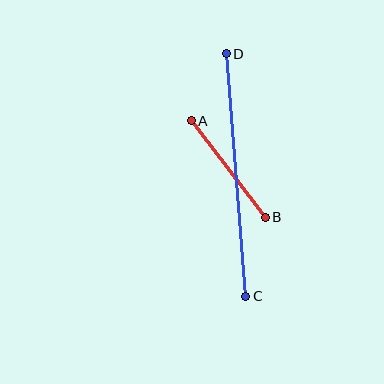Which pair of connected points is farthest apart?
Points C and D are farthest apart.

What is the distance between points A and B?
The distance is approximately 121 pixels.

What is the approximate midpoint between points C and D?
The midpoint is at approximately (236, 175) pixels.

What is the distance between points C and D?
The distance is approximately 244 pixels.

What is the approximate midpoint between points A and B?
The midpoint is at approximately (228, 169) pixels.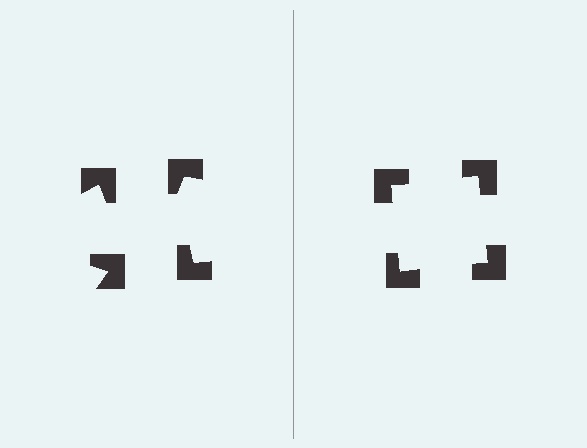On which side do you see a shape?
An illusory square appears on the right side. On the left side the wedge cuts are rotated, so no coherent shape forms.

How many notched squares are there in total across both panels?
8 — 4 on each side.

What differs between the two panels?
The notched squares are positioned identically on both sides; only the wedge orientations differ. On the right they align to a square; on the left they are misaligned.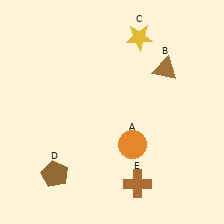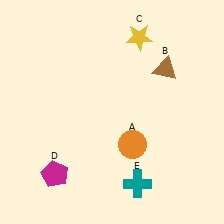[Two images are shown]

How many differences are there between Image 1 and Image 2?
There are 2 differences between the two images.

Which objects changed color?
D changed from brown to magenta. E changed from brown to teal.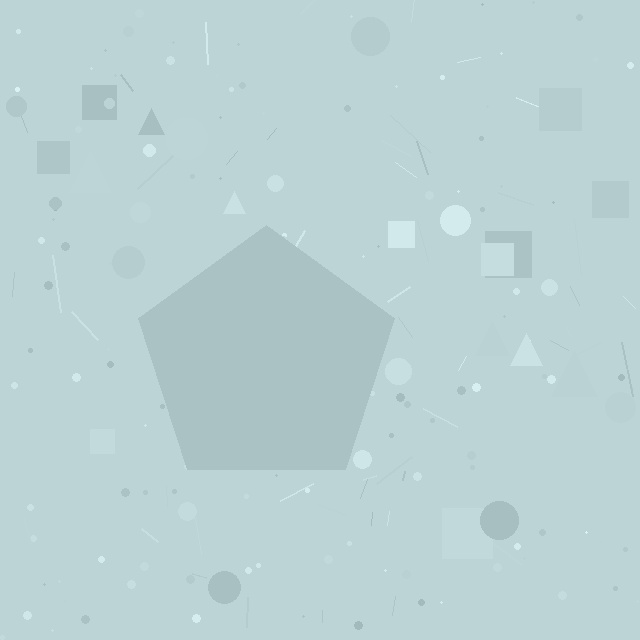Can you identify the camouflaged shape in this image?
The camouflaged shape is a pentagon.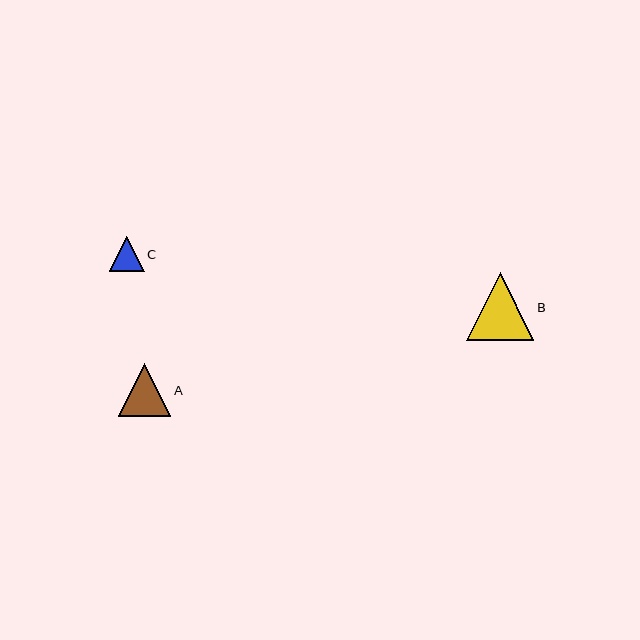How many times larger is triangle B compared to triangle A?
Triangle B is approximately 1.3 times the size of triangle A.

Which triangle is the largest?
Triangle B is the largest with a size of approximately 68 pixels.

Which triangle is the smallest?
Triangle C is the smallest with a size of approximately 35 pixels.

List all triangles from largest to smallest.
From largest to smallest: B, A, C.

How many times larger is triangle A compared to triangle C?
Triangle A is approximately 1.5 times the size of triangle C.